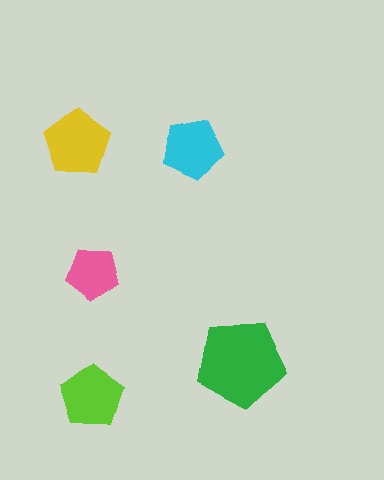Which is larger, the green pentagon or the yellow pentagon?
The green one.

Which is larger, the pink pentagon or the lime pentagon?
The lime one.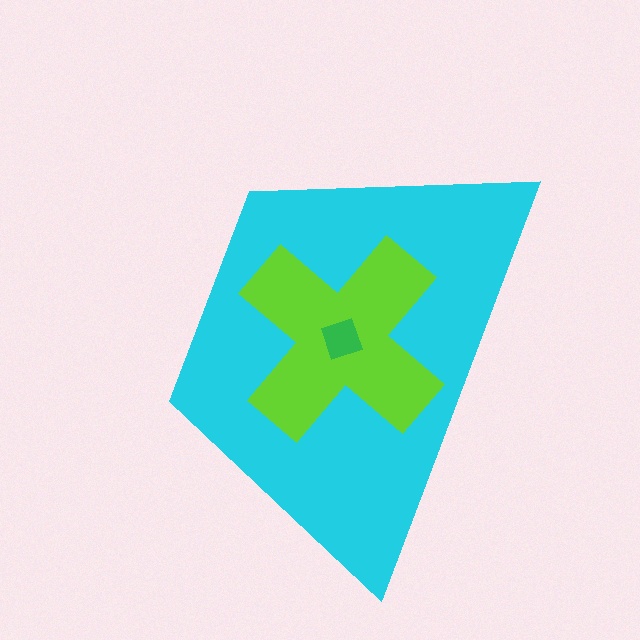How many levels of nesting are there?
3.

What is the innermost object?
The green diamond.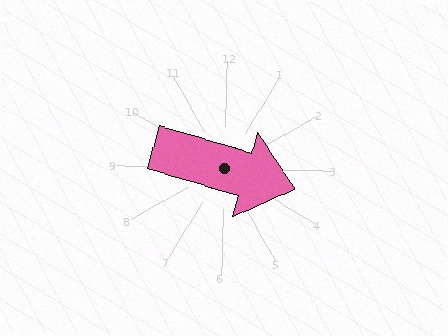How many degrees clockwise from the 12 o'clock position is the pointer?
Approximately 105 degrees.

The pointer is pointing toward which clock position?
Roughly 4 o'clock.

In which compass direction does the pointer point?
East.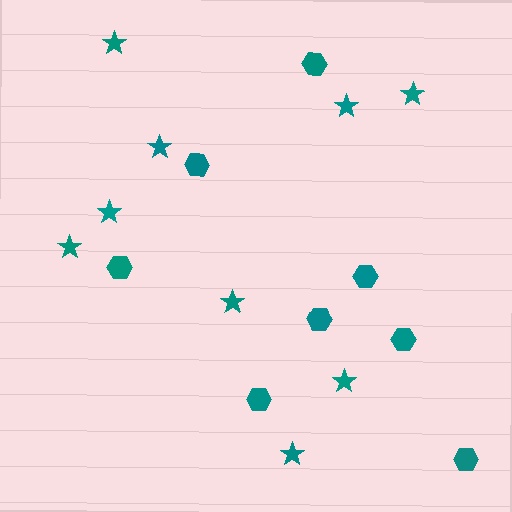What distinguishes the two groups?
There are 2 groups: one group of stars (9) and one group of hexagons (8).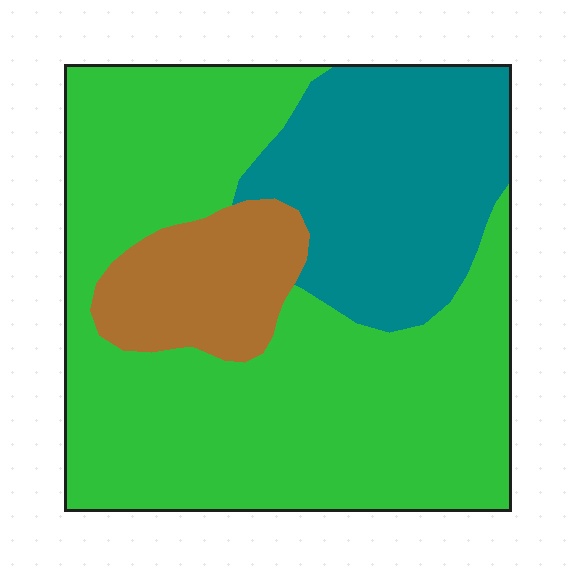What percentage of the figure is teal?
Teal takes up between a quarter and a half of the figure.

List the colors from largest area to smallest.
From largest to smallest: green, teal, brown.